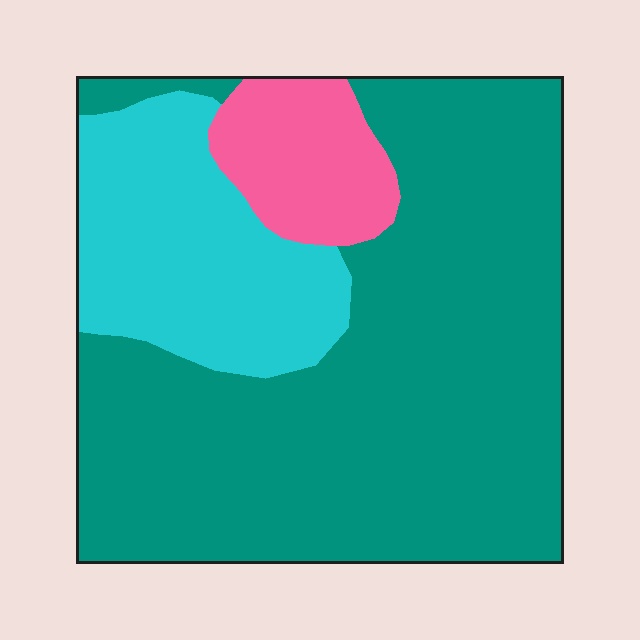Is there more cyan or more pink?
Cyan.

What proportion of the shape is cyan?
Cyan covers 22% of the shape.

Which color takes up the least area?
Pink, at roughly 10%.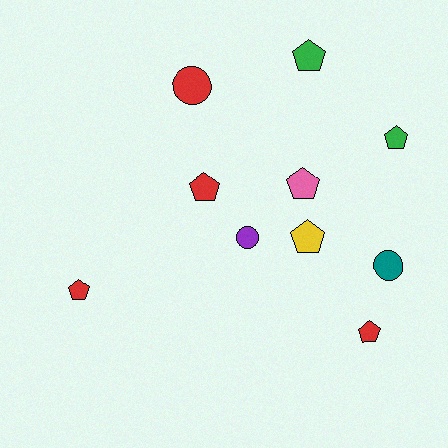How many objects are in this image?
There are 10 objects.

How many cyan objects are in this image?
There are no cyan objects.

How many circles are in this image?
There are 3 circles.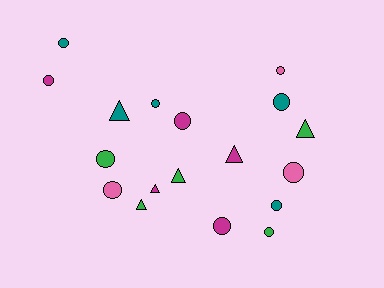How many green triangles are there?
There are 3 green triangles.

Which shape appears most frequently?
Circle, with 12 objects.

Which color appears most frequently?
Teal, with 5 objects.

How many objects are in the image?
There are 18 objects.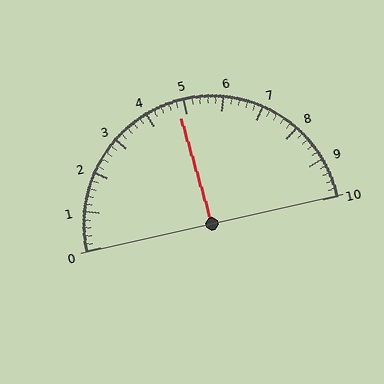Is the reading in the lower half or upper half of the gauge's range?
The reading is in the lower half of the range (0 to 10).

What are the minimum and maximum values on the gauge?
The gauge ranges from 0 to 10.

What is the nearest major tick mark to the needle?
The nearest major tick mark is 5.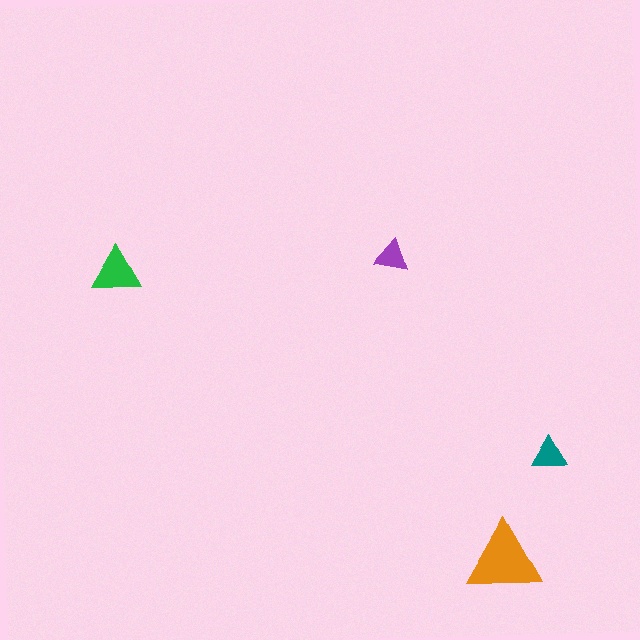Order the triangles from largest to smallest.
the orange one, the green one, the teal one, the purple one.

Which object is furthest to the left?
The green triangle is leftmost.